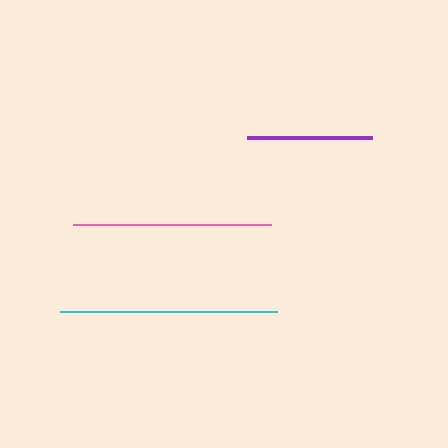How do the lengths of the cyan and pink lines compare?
The cyan and pink lines are approximately the same length.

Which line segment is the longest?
The cyan line is the longest at approximately 218 pixels.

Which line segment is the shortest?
The purple line is the shortest at approximately 124 pixels.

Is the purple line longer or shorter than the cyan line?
The cyan line is longer than the purple line.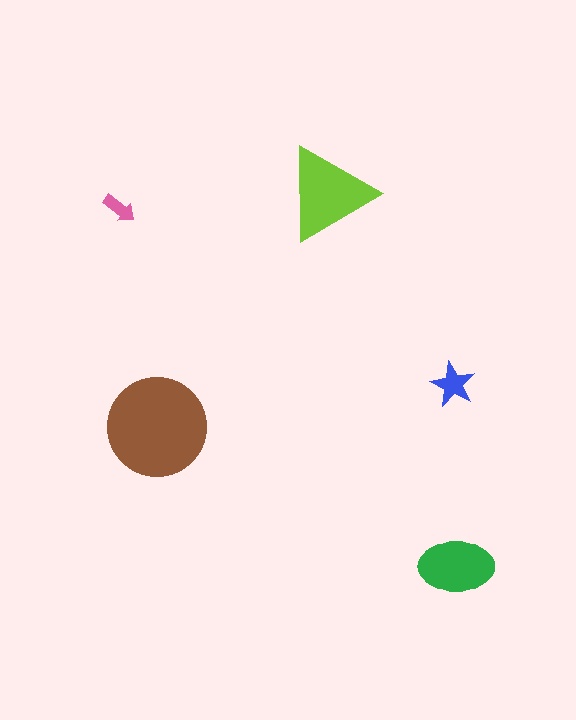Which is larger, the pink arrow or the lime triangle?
The lime triangle.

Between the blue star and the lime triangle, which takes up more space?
The lime triangle.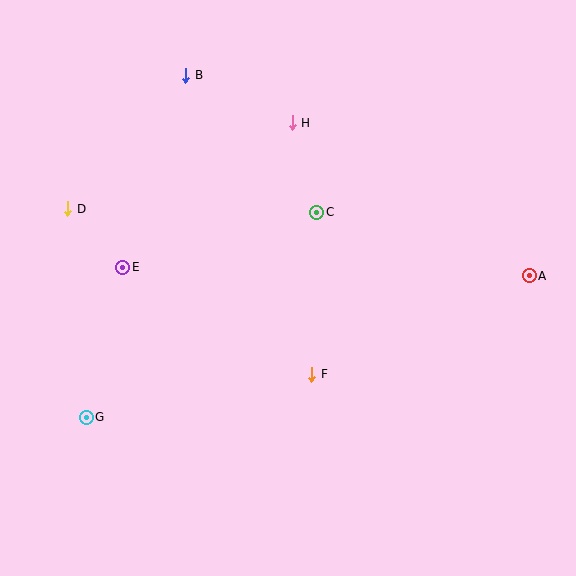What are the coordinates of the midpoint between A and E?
The midpoint between A and E is at (326, 271).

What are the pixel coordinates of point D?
Point D is at (68, 209).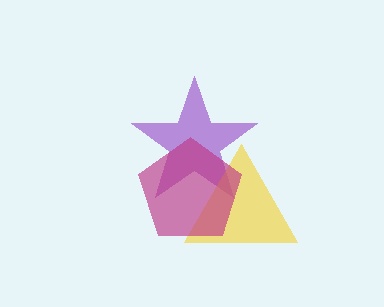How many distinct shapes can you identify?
There are 3 distinct shapes: a purple star, a yellow triangle, a magenta pentagon.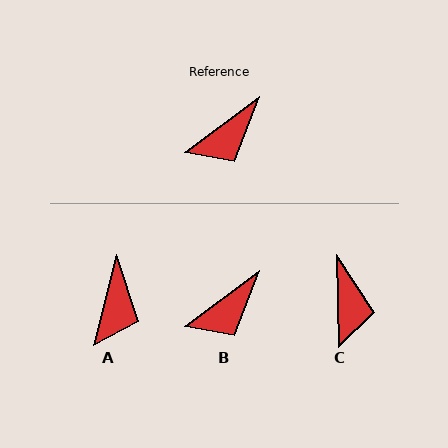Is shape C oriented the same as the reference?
No, it is off by about 54 degrees.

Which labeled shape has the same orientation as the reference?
B.